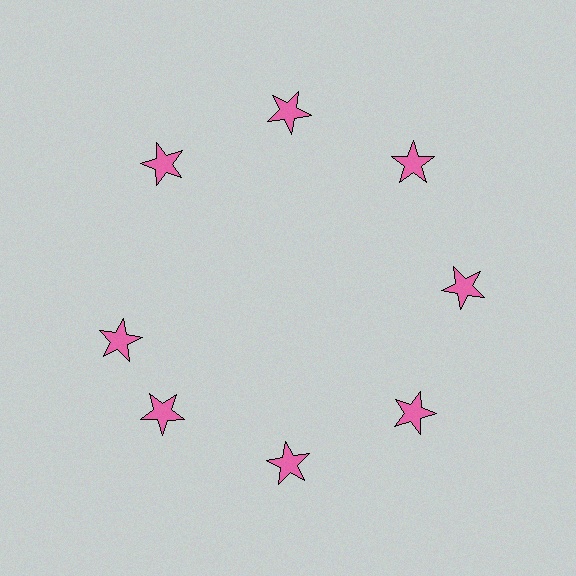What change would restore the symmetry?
The symmetry would be restored by rotating it back into even spacing with its neighbors so that all 8 stars sit at equal angles and equal distance from the center.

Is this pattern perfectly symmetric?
No. The 8 pink stars are arranged in a ring, but one element near the 9 o'clock position is rotated out of alignment along the ring, breaking the 8-fold rotational symmetry.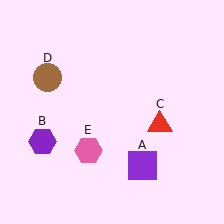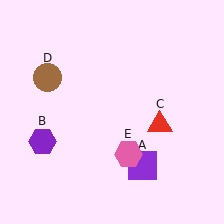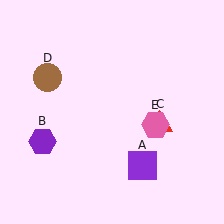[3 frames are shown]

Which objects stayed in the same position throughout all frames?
Purple square (object A) and purple hexagon (object B) and red triangle (object C) and brown circle (object D) remained stationary.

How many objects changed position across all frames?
1 object changed position: pink hexagon (object E).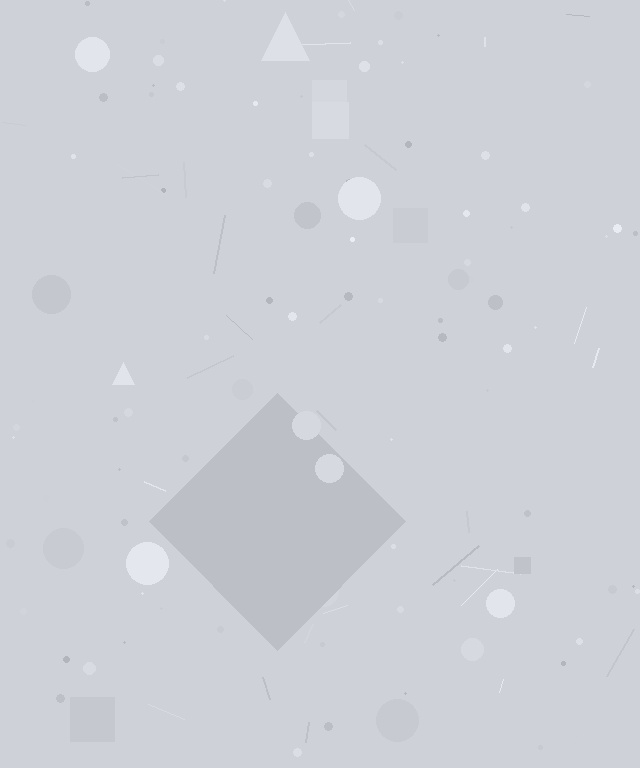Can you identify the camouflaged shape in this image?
The camouflaged shape is a diamond.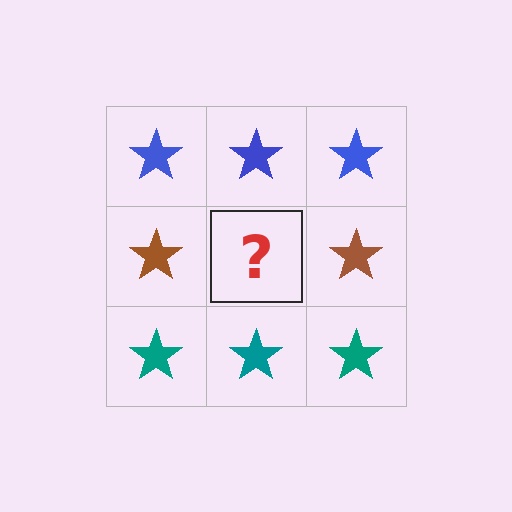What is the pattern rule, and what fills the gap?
The rule is that each row has a consistent color. The gap should be filled with a brown star.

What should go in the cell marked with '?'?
The missing cell should contain a brown star.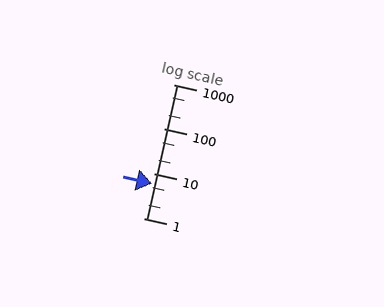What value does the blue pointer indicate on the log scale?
The pointer indicates approximately 6.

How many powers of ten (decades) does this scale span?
The scale spans 3 decades, from 1 to 1000.